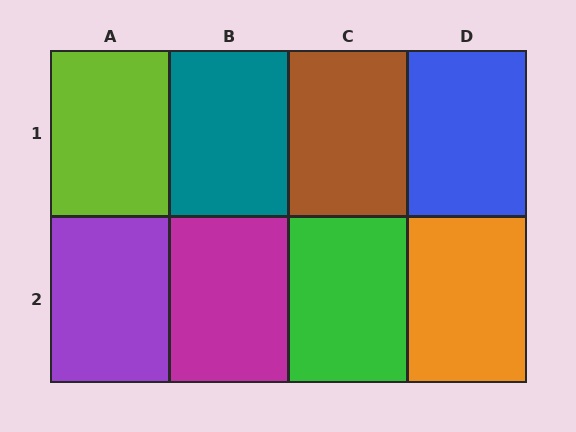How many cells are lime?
1 cell is lime.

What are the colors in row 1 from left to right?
Lime, teal, brown, blue.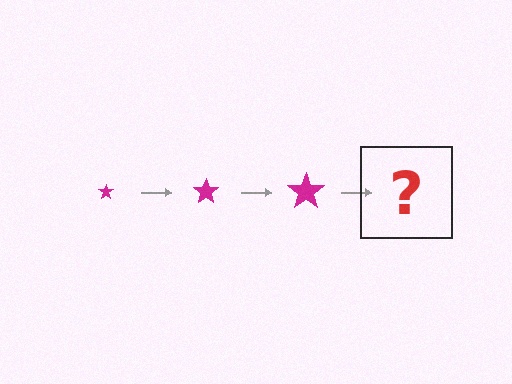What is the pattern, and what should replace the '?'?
The pattern is that the star gets progressively larger each step. The '?' should be a magenta star, larger than the previous one.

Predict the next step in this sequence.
The next step is a magenta star, larger than the previous one.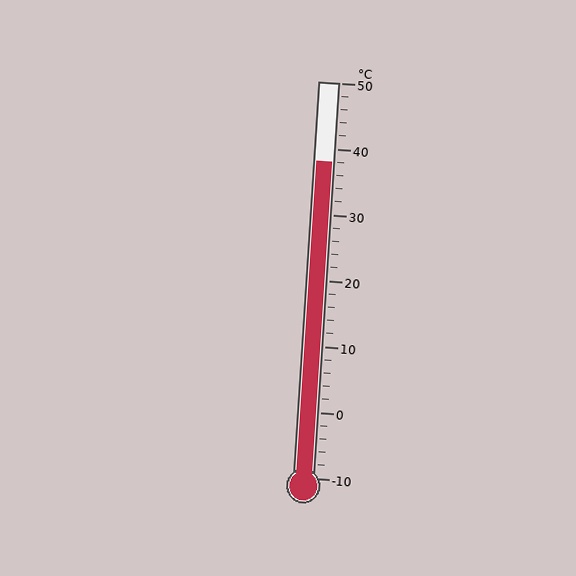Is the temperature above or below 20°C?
The temperature is above 20°C.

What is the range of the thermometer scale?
The thermometer scale ranges from -10°C to 50°C.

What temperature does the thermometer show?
The thermometer shows approximately 38°C.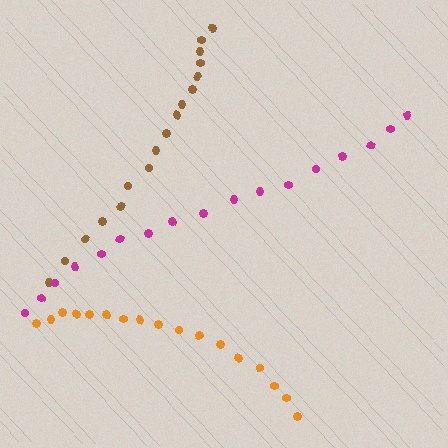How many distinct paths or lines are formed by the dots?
There are 3 distinct paths.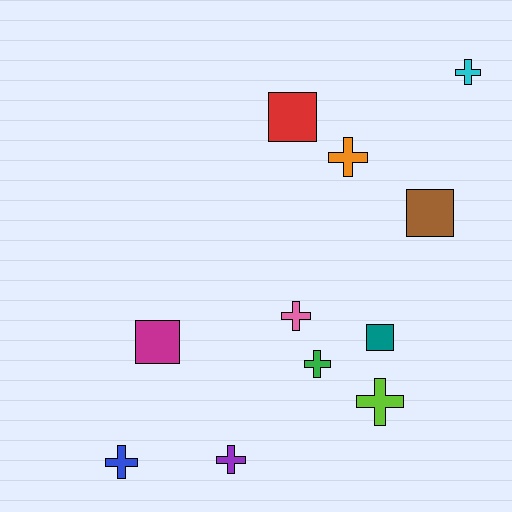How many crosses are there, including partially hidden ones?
There are 7 crosses.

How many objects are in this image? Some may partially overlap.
There are 11 objects.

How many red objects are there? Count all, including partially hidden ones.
There is 1 red object.